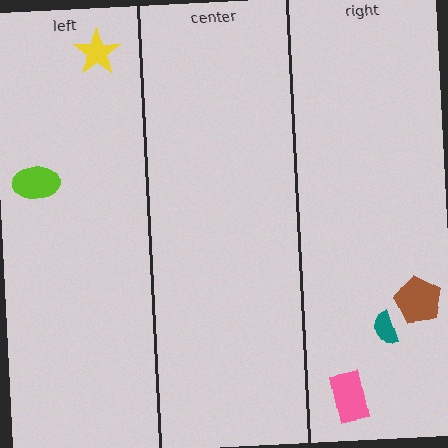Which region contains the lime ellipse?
The left region.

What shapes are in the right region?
The pink rectangle, the teal semicircle, the brown pentagon.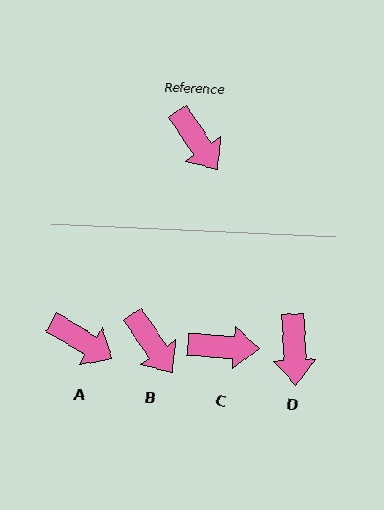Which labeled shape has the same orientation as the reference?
B.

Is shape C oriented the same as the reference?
No, it is off by about 52 degrees.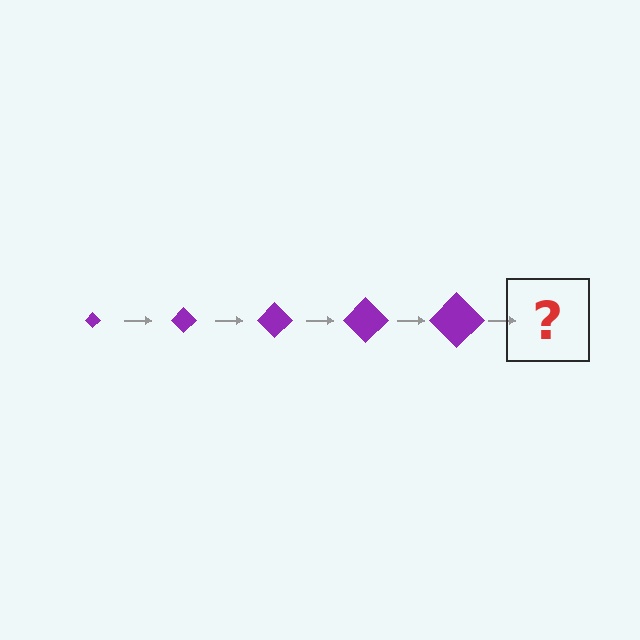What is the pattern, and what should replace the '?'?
The pattern is that the diamond gets progressively larger each step. The '?' should be a purple diamond, larger than the previous one.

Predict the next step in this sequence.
The next step is a purple diamond, larger than the previous one.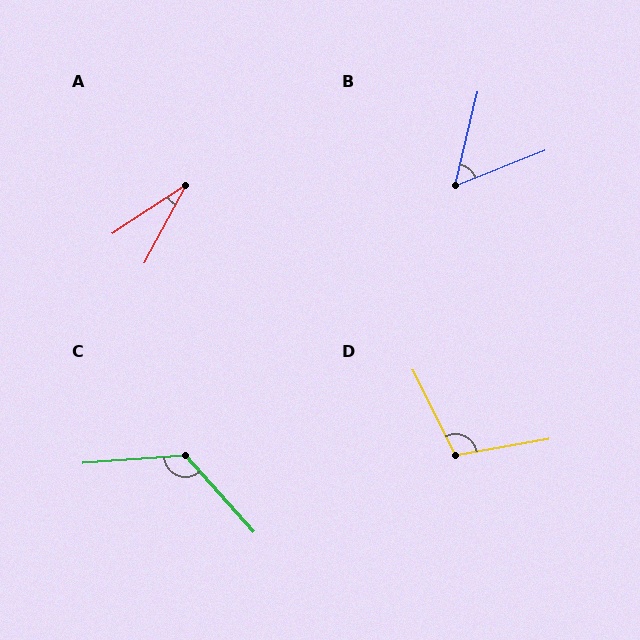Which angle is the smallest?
A, at approximately 29 degrees.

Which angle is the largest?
C, at approximately 128 degrees.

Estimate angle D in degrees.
Approximately 107 degrees.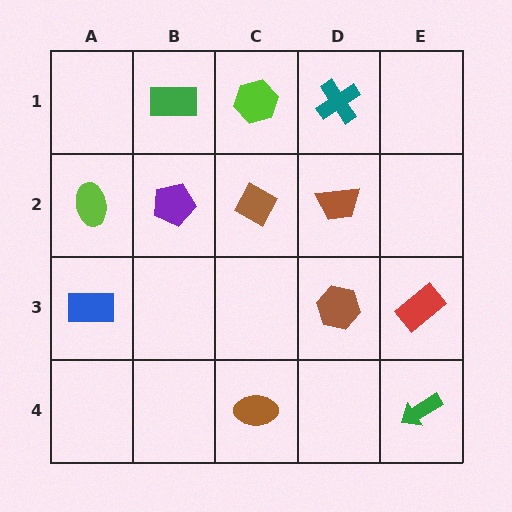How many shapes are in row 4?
2 shapes.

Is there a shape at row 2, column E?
No, that cell is empty.